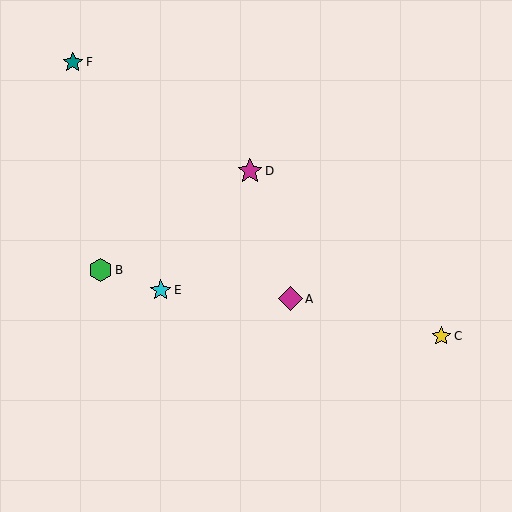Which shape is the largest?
The magenta star (labeled D) is the largest.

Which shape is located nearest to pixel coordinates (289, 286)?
The magenta diamond (labeled A) at (290, 299) is nearest to that location.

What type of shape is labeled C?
Shape C is a yellow star.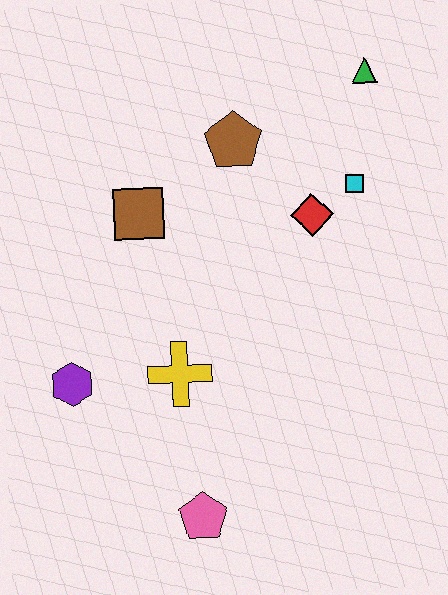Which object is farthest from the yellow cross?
The green triangle is farthest from the yellow cross.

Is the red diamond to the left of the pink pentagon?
No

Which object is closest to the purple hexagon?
The yellow cross is closest to the purple hexagon.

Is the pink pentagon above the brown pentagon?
No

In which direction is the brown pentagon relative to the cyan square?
The brown pentagon is to the left of the cyan square.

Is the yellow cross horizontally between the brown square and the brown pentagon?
Yes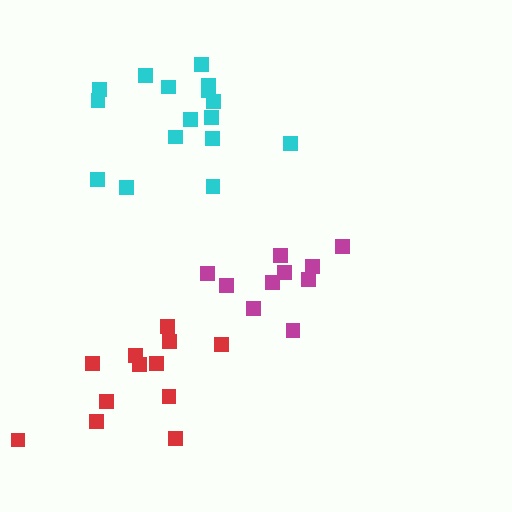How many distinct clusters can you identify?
There are 3 distinct clusters.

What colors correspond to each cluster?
The clusters are colored: magenta, red, cyan.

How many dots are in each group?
Group 1: 10 dots, Group 2: 12 dots, Group 3: 16 dots (38 total).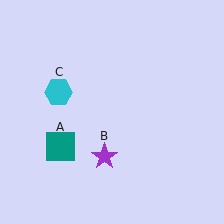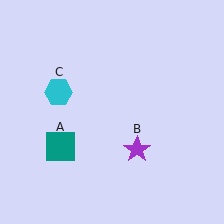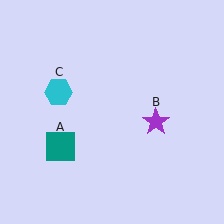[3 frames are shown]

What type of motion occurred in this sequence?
The purple star (object B) rotated counterclockwise around the center of the scene.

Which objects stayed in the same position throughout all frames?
Teal square (object A) and cyan hexagon (object C) remained stationary.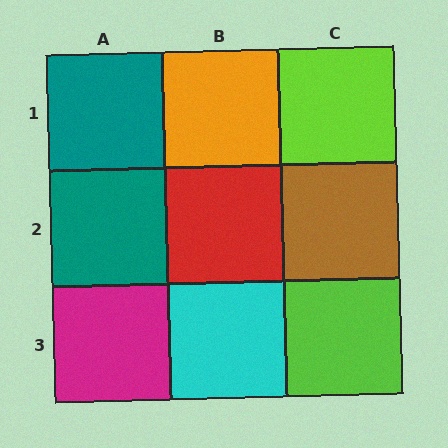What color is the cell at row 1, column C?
Lime.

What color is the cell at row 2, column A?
Teal.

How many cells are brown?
1 cell is brown.